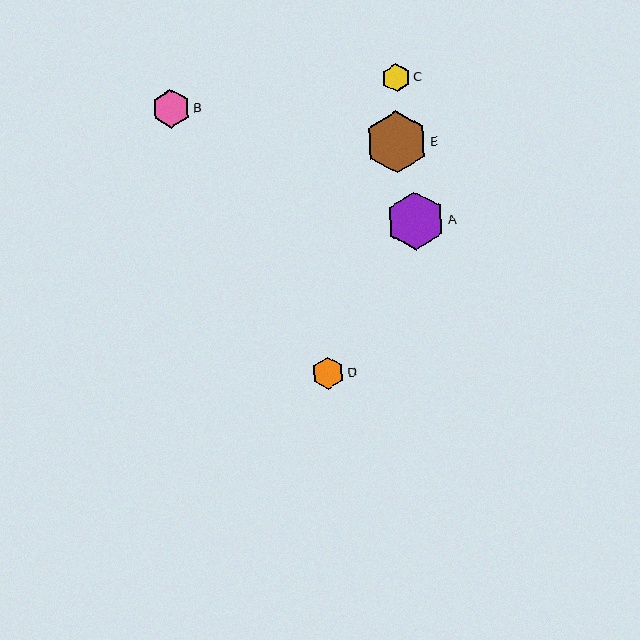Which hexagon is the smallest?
Hexagon C is the smallest with a size of approximately 29 pixels.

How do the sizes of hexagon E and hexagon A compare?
Hexagon E and hexagon A are approximately the same size.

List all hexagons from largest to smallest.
From largest to smallest: E, A, B, D, C.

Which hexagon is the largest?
Hexagon E is the largest with a size of approximately 62 pixels.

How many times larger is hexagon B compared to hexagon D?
Hexagon B is approximately 1.2 times the size of hexagon D.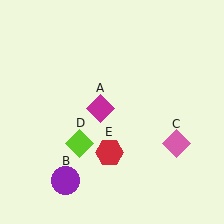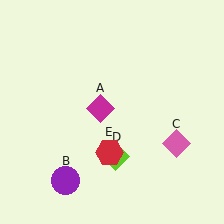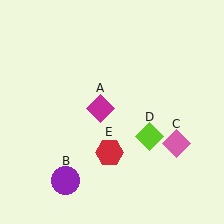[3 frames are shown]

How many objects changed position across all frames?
1 object changed position: lime diamond (object D).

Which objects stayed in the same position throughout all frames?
Magenta diamond (object A) and purple circle (object B) and pink diamond (object C) and red hexagon (object E) remained stationary.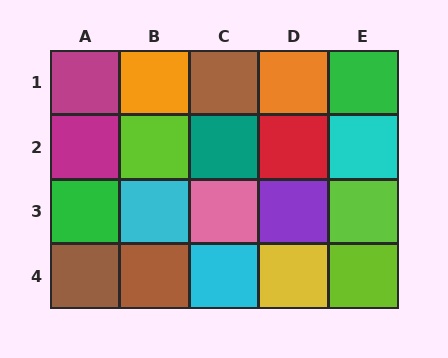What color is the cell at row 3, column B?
Cyan.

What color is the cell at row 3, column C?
Pink.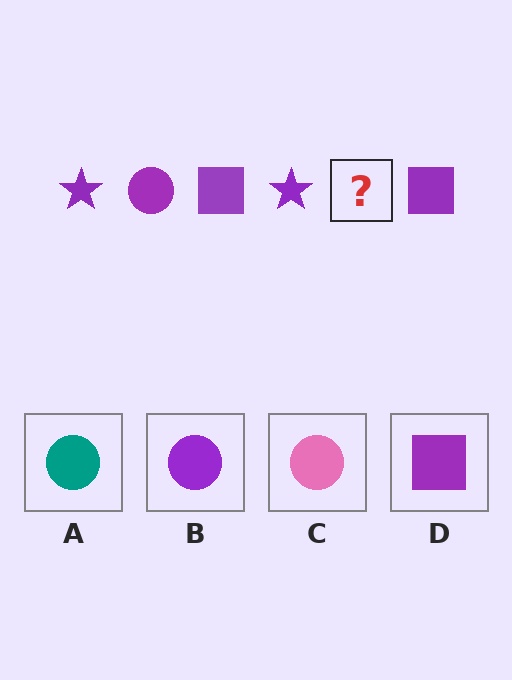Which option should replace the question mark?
Option B.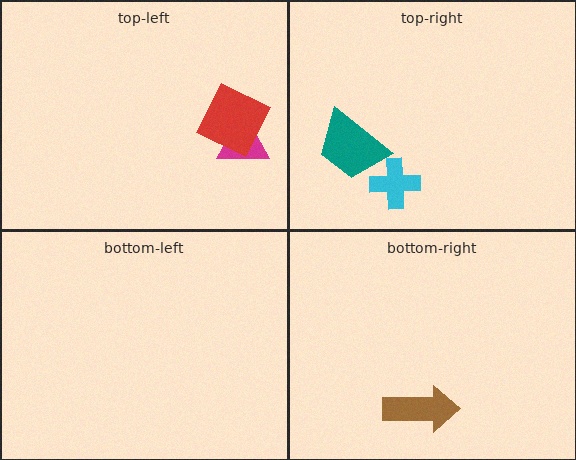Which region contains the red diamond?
The top-left region.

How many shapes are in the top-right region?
2.